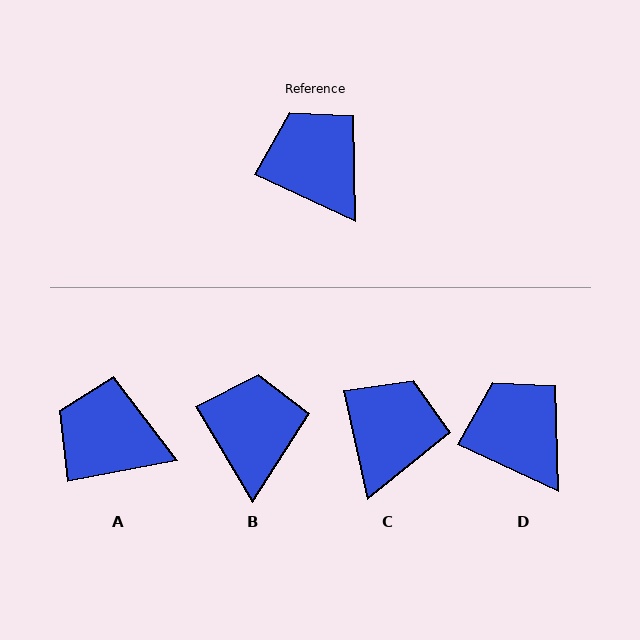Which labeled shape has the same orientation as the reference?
D.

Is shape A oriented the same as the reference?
No, it is off by about 36 degrees.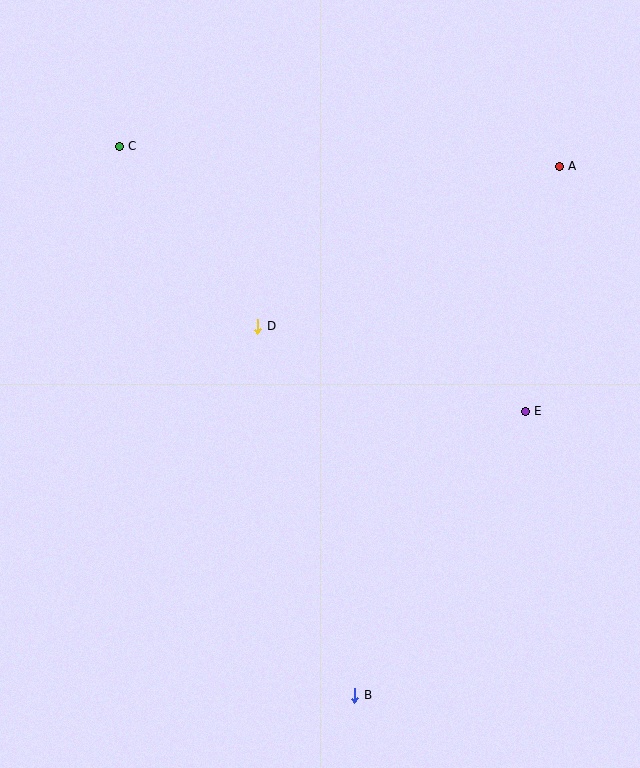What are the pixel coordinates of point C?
Point C is at (119, 146).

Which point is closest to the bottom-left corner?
Point B is closest to the bottom-left corner.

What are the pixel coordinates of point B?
Point B is at (355, 695).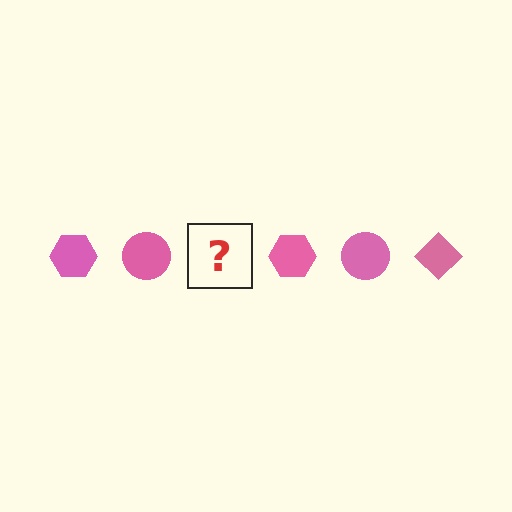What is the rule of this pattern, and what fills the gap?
The rule is that the pattern cycles through hexagon, circle, diamond shapes in pink. The gap should be filled with a pink diamond.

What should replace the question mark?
The question mark should be replaced with a pink diamond.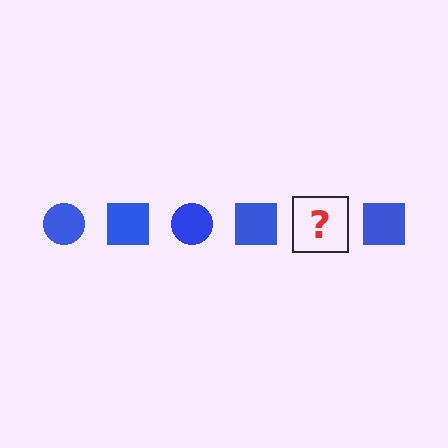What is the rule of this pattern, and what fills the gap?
The rule is that the pattern cycles through circle, square shapes in blue. The gap should be filled with a blue circle.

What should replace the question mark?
The question mark should be replaced with a blue circle.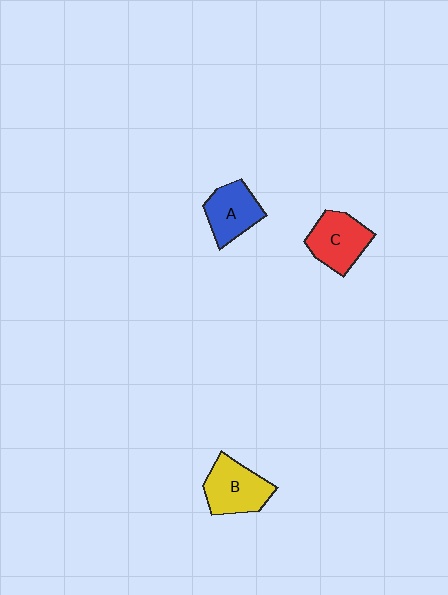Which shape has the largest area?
Shape B (yellow).